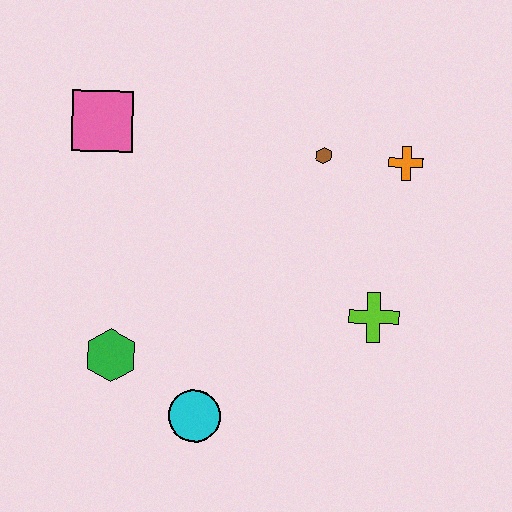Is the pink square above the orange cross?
Yes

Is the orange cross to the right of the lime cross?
Yes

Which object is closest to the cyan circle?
The green hexagon is closest to the cyan circle.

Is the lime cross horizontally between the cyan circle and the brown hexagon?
No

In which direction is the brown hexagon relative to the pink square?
The brown hexagon is to the right of the pink square.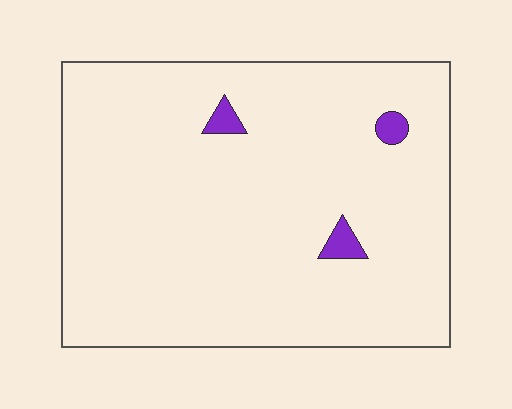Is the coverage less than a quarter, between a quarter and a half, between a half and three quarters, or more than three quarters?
Less than a quarter.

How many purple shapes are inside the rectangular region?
3.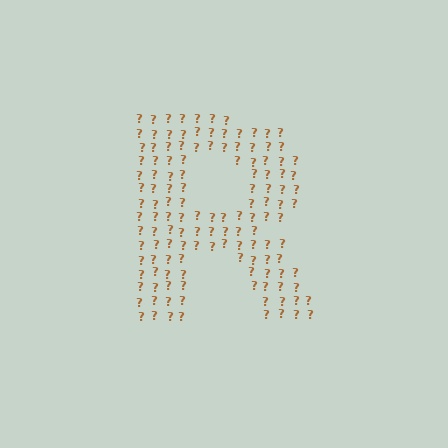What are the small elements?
The small elements are question marks.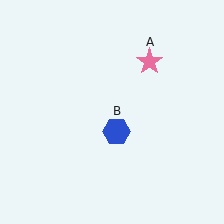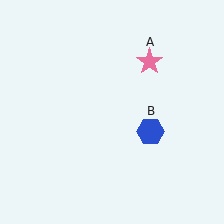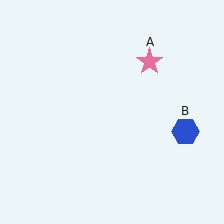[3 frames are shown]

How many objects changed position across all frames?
1 object changed position: blue hexagon (object B).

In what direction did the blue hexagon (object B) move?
The blue hexagon (object B) moved right.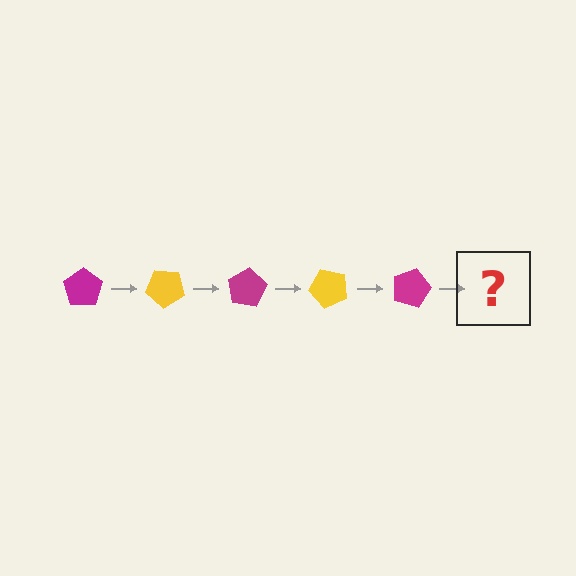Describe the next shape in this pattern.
It should be a yellow pentagon, rotated 200 degrees from the start.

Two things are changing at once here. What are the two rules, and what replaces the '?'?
The two rules are that it rotates 40 degrees each step and the color cycles through magenta and yellow. The '?' should be a yellow pentagon, rotated 200 degrees from the start.